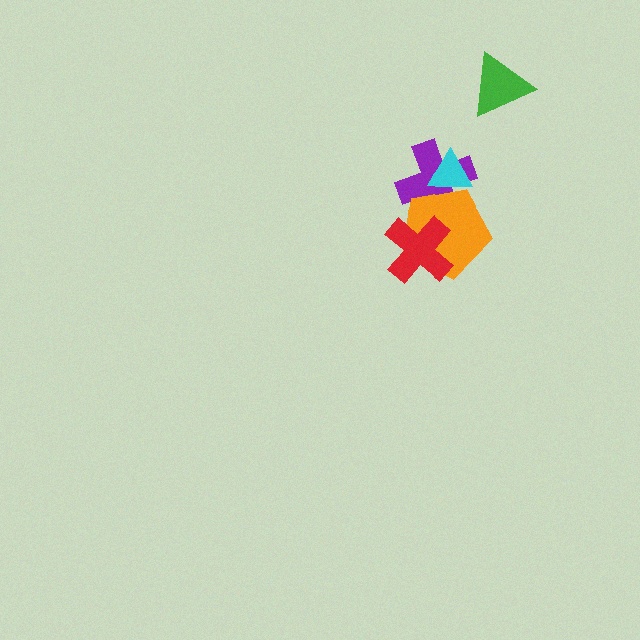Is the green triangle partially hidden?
No, no other shape covers it.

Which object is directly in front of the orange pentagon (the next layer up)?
The cyan triangle is directly in front of the orange pentagon.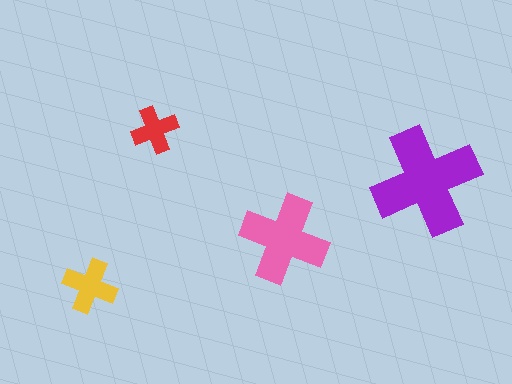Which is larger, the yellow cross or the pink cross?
The pink one.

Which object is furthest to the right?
The purple cross is rightmost.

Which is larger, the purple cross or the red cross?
The purple one.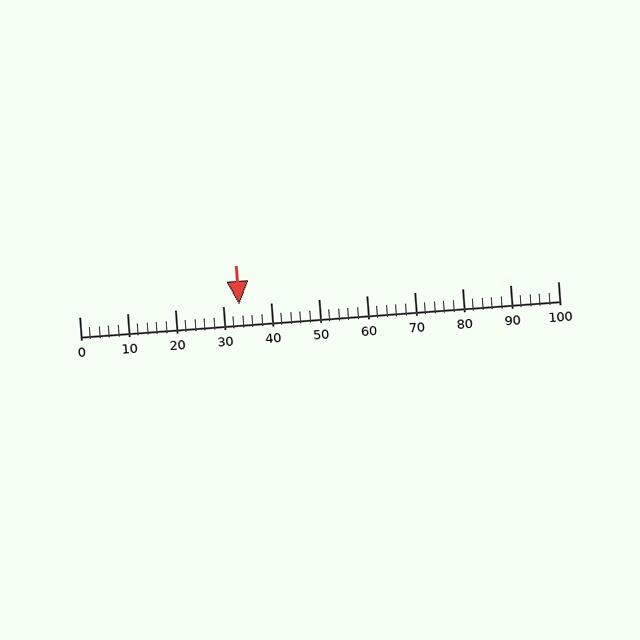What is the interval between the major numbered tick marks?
The major tick marks are spaced 10 units apart.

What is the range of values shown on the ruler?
The ruler shows values from 0 to 100.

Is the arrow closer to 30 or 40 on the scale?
The arrow is closer to 30.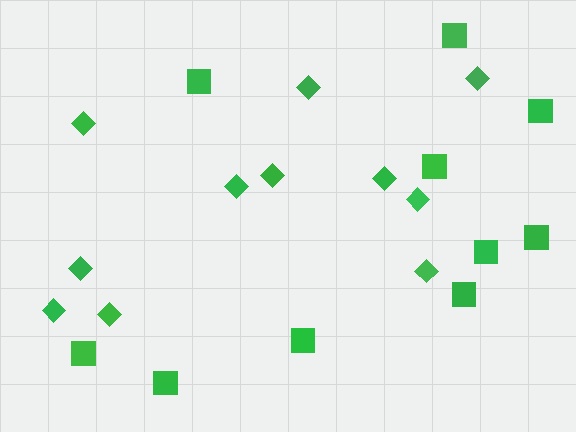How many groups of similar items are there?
There are 2 groups: one group of squares (10) and one group of diamonds (11).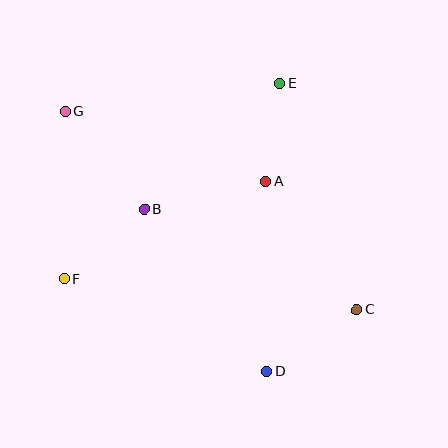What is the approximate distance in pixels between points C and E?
The distance between C and E is approximately 239 pixels.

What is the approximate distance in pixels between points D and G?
The distance between D and G is approximately 329 pixels.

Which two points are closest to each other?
Points A and E are closest to each other.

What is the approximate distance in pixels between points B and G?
The distance between B and G is approximately 126 pixels.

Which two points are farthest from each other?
Points C and G are farthest from each other.